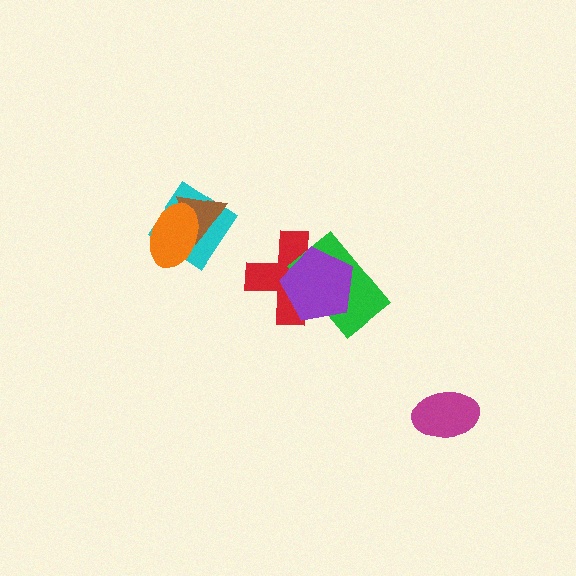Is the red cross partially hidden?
Yes, it is partially covered by another shape.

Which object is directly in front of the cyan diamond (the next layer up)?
The brown triangle is directly in front of the cyan diamond.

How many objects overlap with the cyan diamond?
2 objects overlap with the cyan diamond.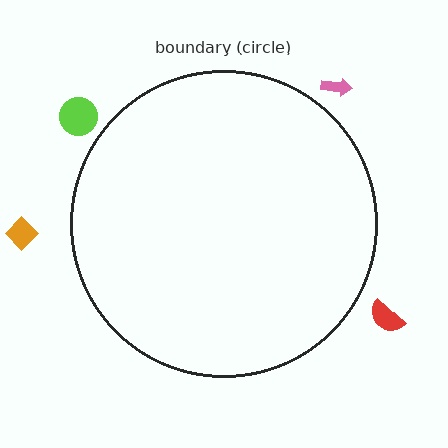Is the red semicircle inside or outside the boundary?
Outside.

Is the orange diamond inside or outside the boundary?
Outside.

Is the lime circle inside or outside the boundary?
Outside.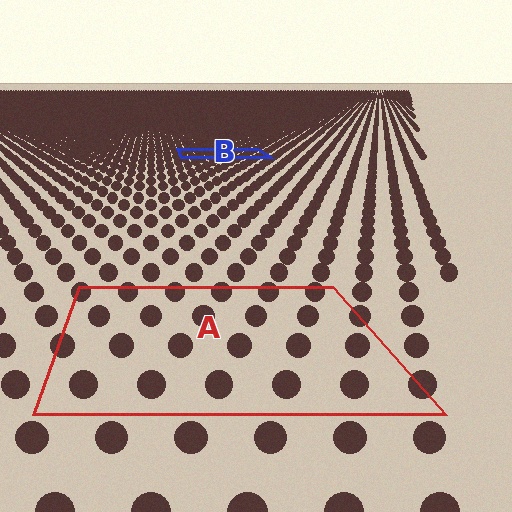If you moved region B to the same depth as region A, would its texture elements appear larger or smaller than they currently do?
They would appear larger. At a closer depth, the same texture elements are projected at a bigger on-screen size.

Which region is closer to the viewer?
Region A is closer. The texture elements there are larger and more spread out.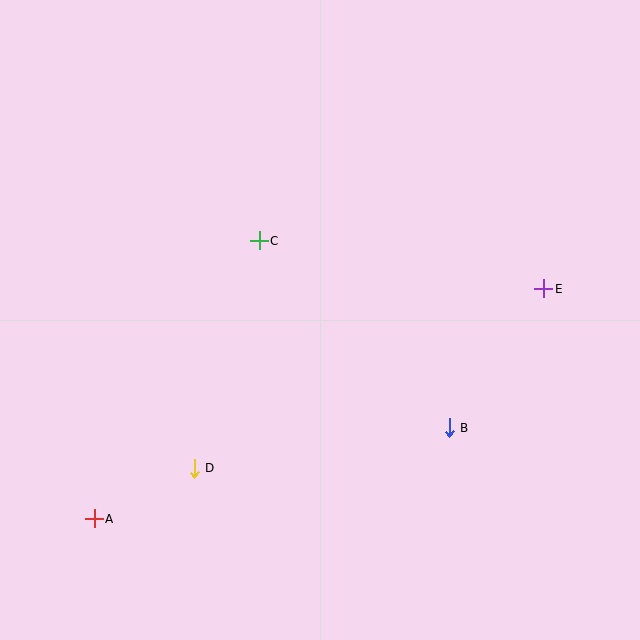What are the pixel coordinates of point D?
Point D is at (194, 468).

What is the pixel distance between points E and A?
The distance between E and A is 505 pixels.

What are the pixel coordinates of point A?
Point A is at (94, 519).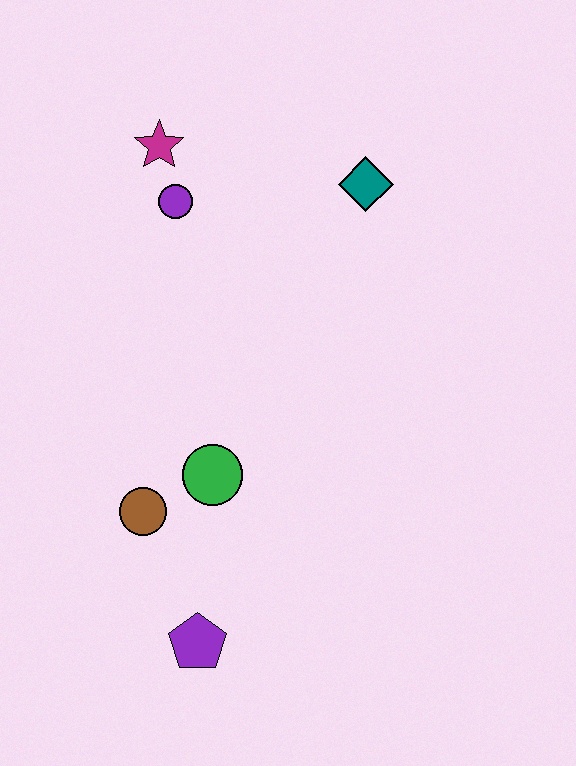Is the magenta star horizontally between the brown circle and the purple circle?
Yes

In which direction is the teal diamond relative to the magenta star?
The teal diamond is to the right of the magenta star.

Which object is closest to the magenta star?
The purple circle is closest to the magenta star.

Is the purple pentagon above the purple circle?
No